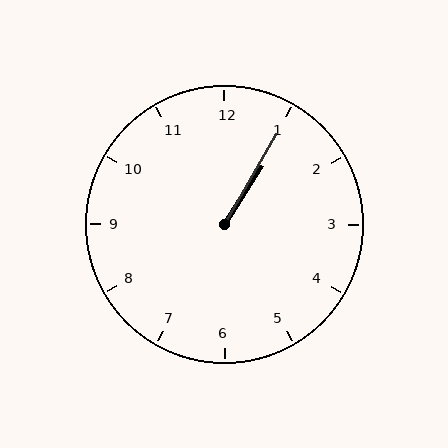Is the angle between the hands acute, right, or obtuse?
It is acute.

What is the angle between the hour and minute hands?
Approximately 2 degrees.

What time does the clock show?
1:05.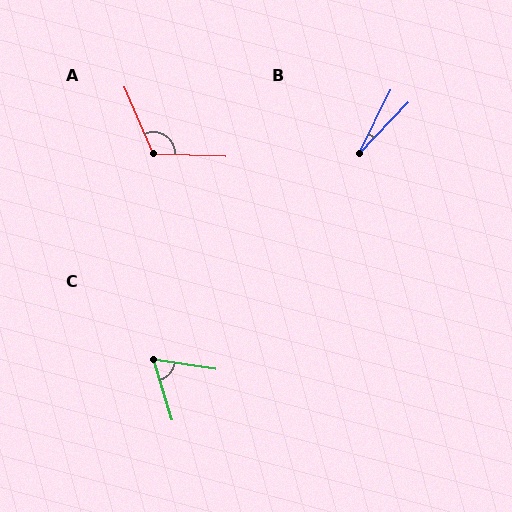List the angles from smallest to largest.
B (17°), C (64°), A (116°).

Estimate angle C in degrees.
Approximately 64 degrees.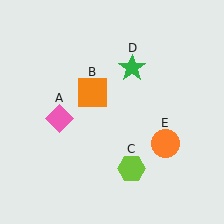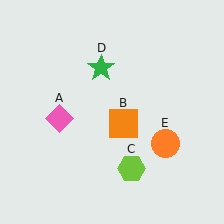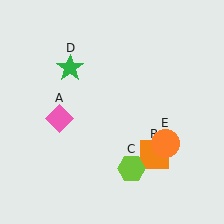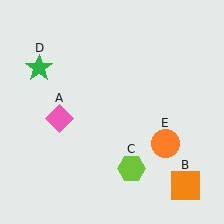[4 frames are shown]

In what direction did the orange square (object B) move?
The orange square (object B) moved down and to the right.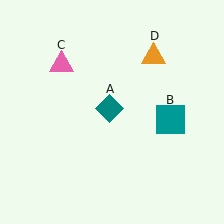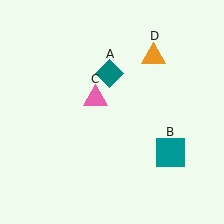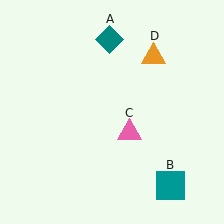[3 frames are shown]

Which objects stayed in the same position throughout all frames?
Orange triangle (object D) remained stationary.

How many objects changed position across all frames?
3 objects changed position: teal diamond (object A), teal square (object B), pink triangle (object C).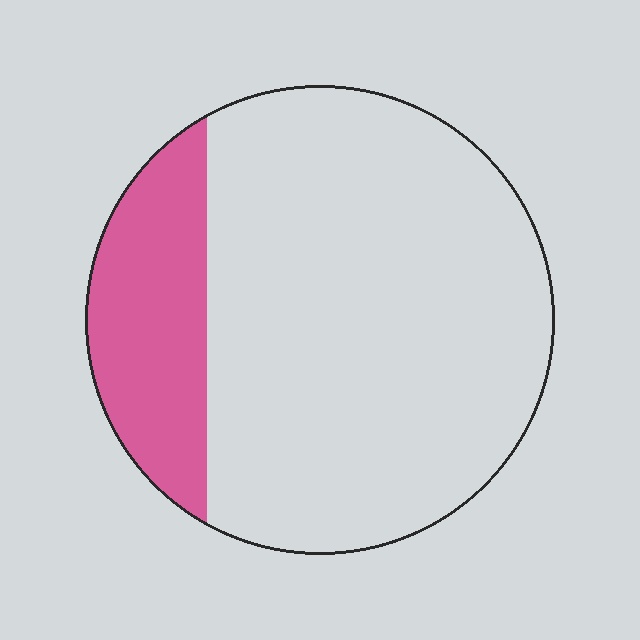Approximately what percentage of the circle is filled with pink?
Approximately 20%.